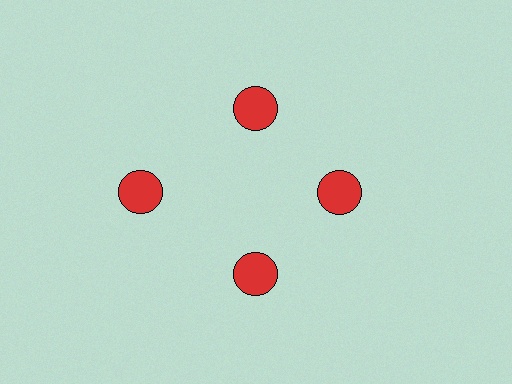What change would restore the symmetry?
The symmetry would be restored by moving it inward, back onto the ring so that all 4 circles sit at equal angles and equal distance from the center.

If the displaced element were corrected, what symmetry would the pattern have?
It would have 4-fold rotational symmetry — the pattern would map onto itself every 90 degrees.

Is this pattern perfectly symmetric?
No. The 4 red circles are arranged in a ring, but one element near the 9 o'clock position is pushed outward from the center, breaking the 4-fold rotational symmetry.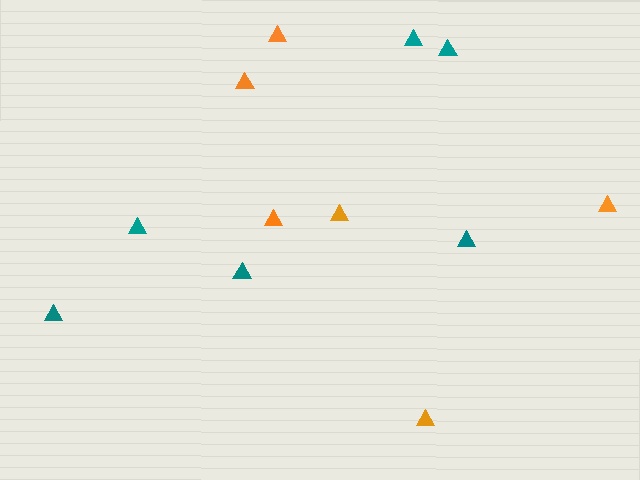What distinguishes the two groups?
There are 2 groups: one group of teal triangles (6) and one group of orange triangles (6).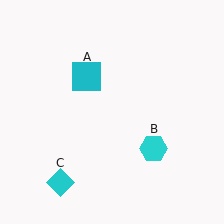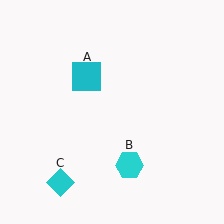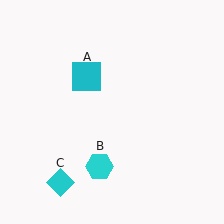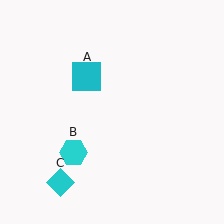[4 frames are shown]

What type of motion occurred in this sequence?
The cyan hexagon (object B) rotated clockwise around the center of the scene.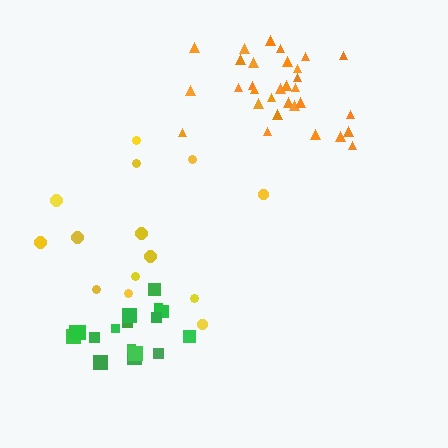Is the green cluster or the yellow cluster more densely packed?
Green.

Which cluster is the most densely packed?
Orange.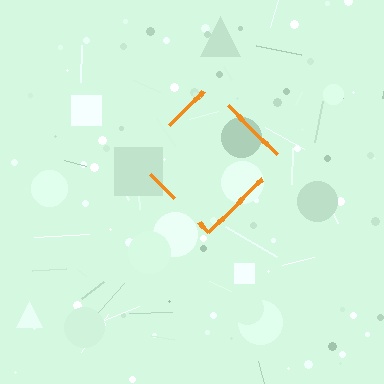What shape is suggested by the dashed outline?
The dashed outline suggests a diamond.